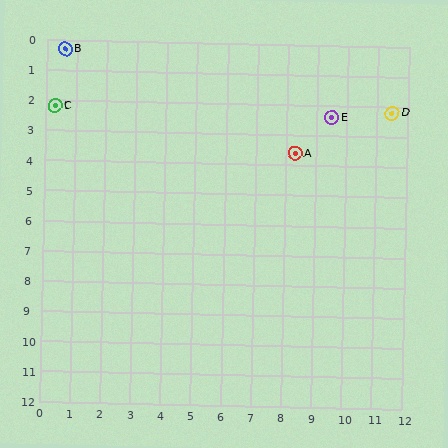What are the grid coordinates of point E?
Point E is at approximately (9.5, 2.4).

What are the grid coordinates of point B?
Point B is at approximately (0.6, 0.3).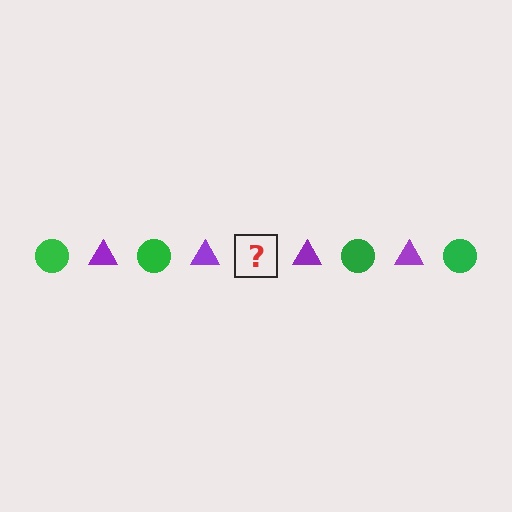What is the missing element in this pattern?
The missing element is a green circle.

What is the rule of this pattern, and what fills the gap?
The rule is that the pattern alternates between green circle and purple triangle. The gap should be filled with a green circle.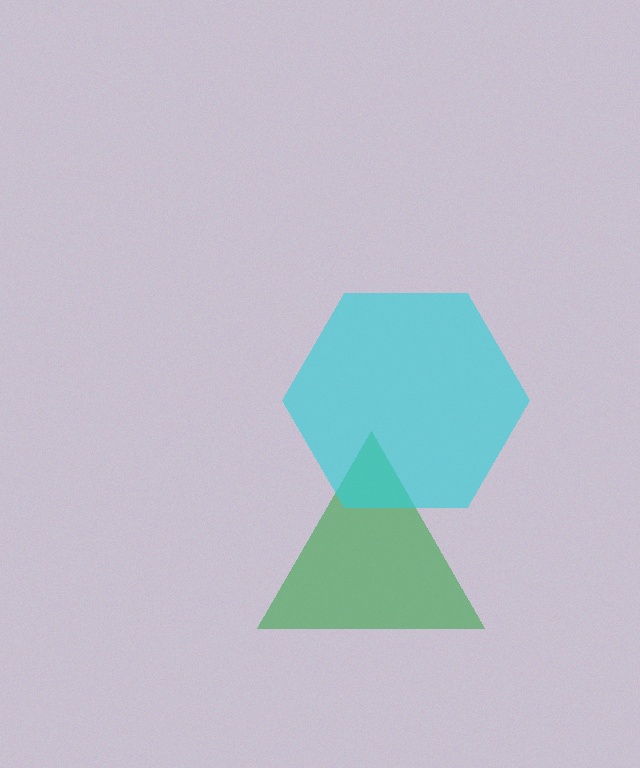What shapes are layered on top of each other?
The layered shapes are: a green triangle, a cyan hexagon.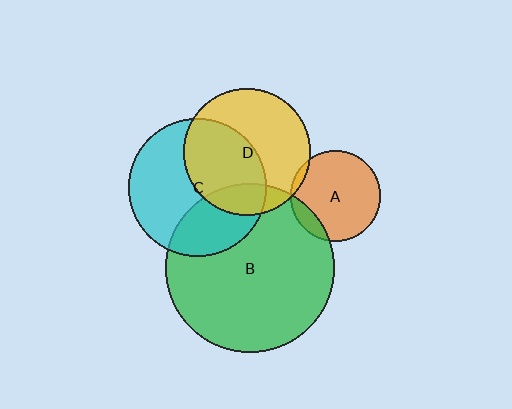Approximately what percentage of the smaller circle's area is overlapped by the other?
Approximately 30%.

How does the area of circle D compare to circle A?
Approximately 2.0 times.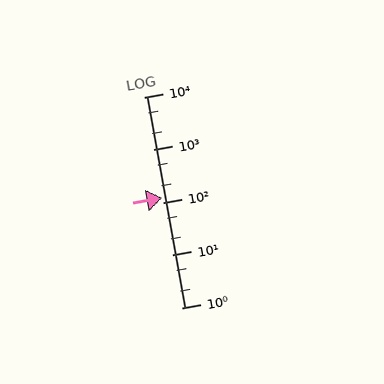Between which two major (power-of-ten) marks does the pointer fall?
The pointer is between 100 and 1000.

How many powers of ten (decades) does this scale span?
The scale spans 4 decades, from 1 to 10000.